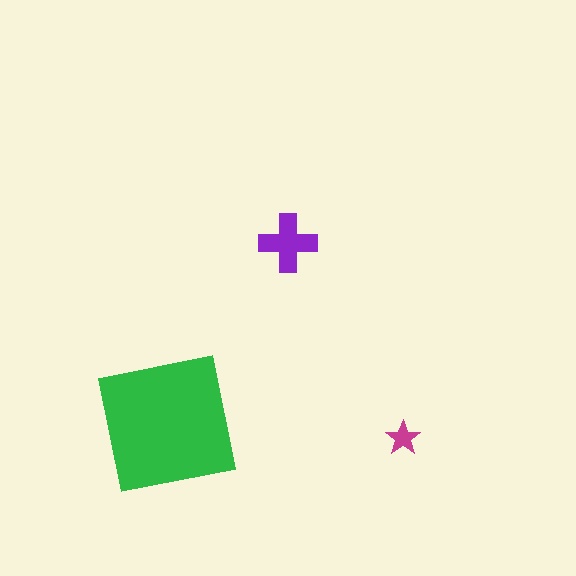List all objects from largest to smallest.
The green square, the purple cross, the magenta star.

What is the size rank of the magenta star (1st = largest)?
3rd.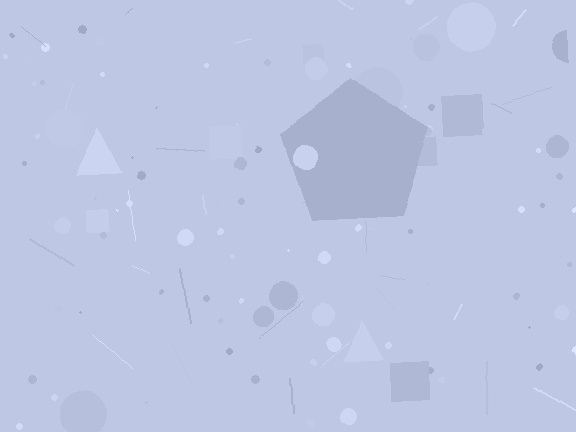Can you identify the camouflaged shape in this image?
The camouflaged shape is a pentagon.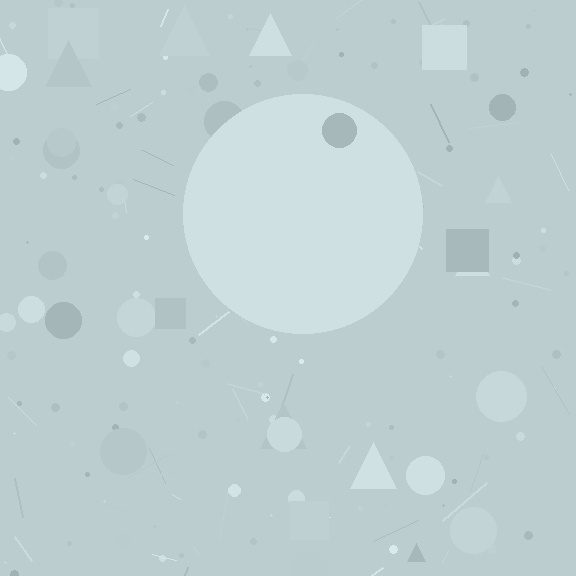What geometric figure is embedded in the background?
A circle is embedded in the background.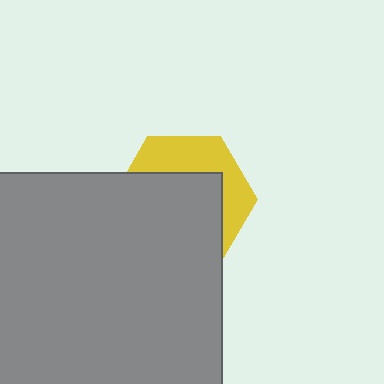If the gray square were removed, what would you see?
You would see the complete yellow hexagon.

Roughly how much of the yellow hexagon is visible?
A small part of it is visible (roughly 36%).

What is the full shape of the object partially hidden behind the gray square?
The partially hidden object is a yellow hexagon.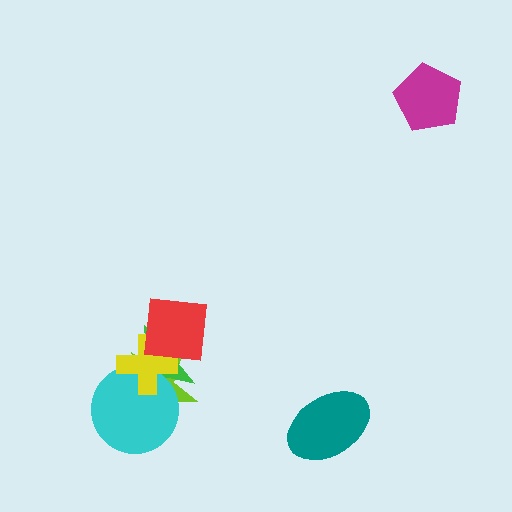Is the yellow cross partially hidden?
Yes, it is partially covered by another shape.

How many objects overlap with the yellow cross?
4 objects overlap with the yellow cross.